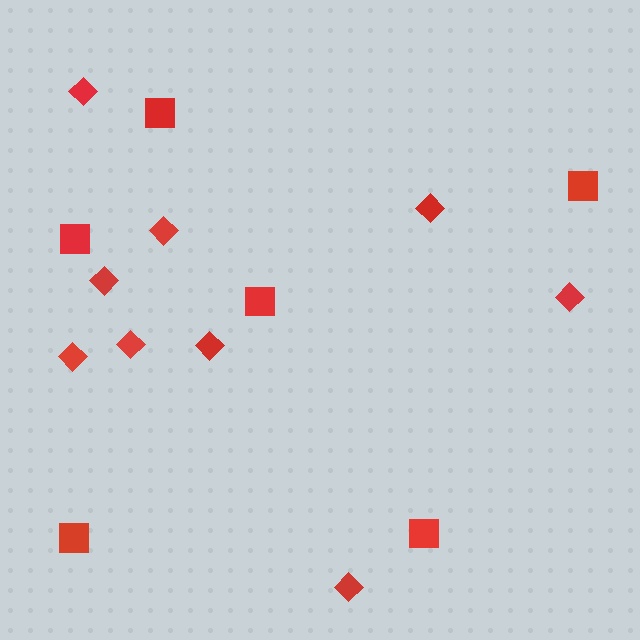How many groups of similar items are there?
There are 2 groups: one group of squares (6) and one group of diamonds (9).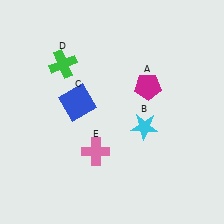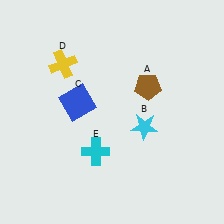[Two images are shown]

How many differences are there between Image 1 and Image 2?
There are 3 differences between the two images.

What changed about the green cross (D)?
In Image 1, D is green. In Image 2, it changed to yellow.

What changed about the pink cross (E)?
In Image 1, E is pink. In Image 2, it changed to cyan.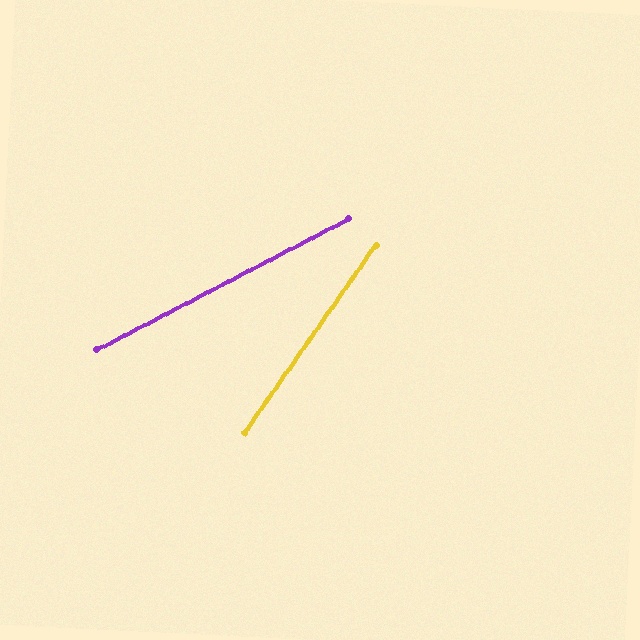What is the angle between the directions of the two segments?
Approximately 28 degrees.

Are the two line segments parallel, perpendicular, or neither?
Neither parallel nor perpendicular — they differ by about 28°.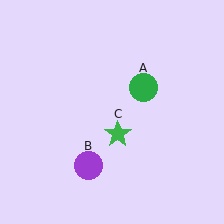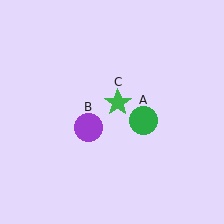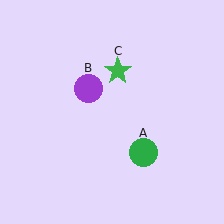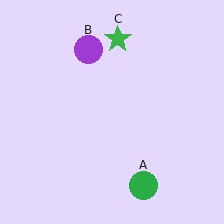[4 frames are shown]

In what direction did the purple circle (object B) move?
The purple circle (object B) moved up.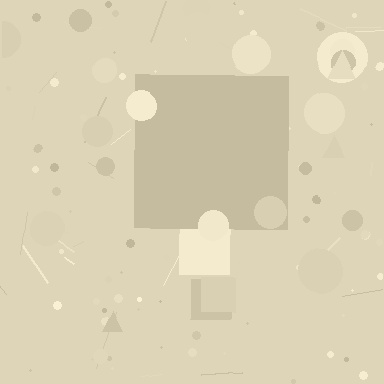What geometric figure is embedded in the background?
A square is embedded in the background.